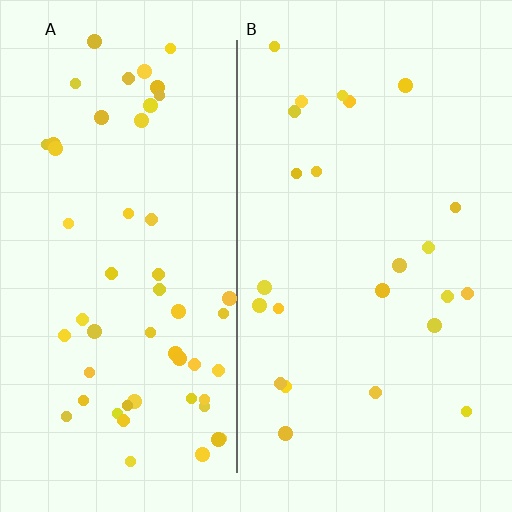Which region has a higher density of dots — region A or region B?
A (the left).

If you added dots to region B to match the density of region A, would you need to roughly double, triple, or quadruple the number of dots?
Approximately double.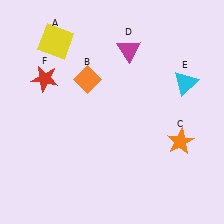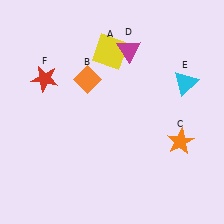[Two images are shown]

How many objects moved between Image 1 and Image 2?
1 object moved between the two images.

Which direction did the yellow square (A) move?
The yellow square (A) moved right.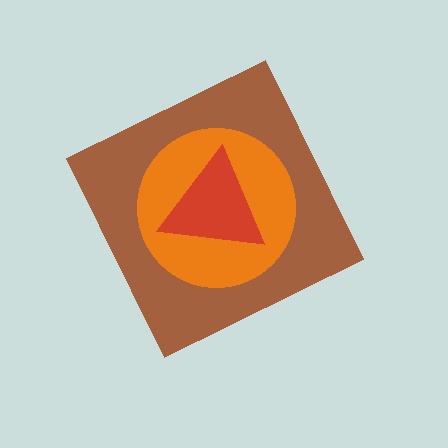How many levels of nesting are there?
3.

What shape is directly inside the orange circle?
The red triangle.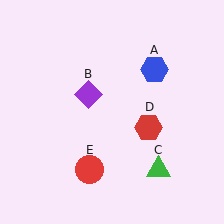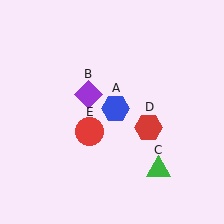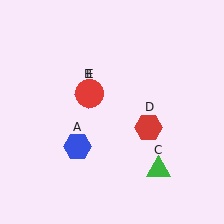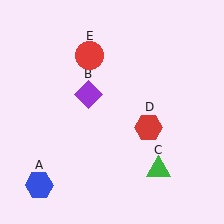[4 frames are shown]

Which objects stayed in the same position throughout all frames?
Purple diamond (object B) and green triangle (object C) and red hexagon (object D) remained stationary.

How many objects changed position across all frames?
2 objects changed position: blue hexagon (object A), red circle (object E).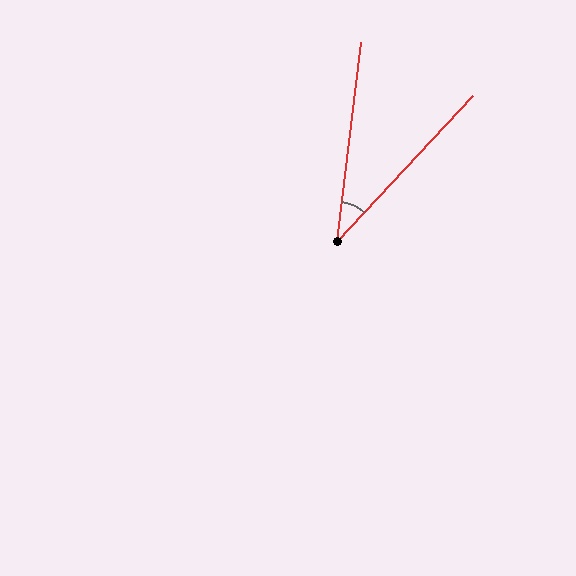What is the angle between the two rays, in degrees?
Approximately 36 degrees.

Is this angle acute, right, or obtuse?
It is acute.